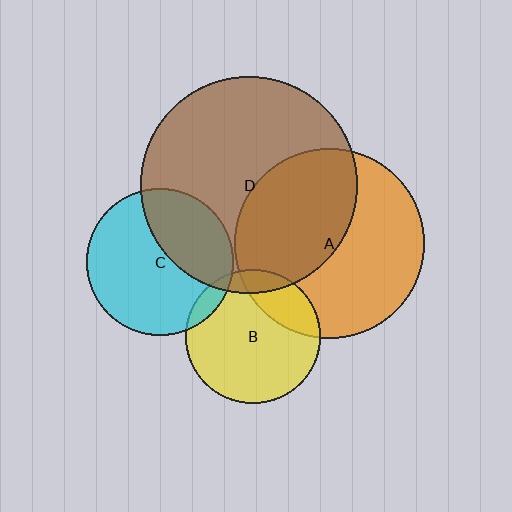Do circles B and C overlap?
Yes.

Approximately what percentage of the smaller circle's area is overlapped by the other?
Approximately 10%.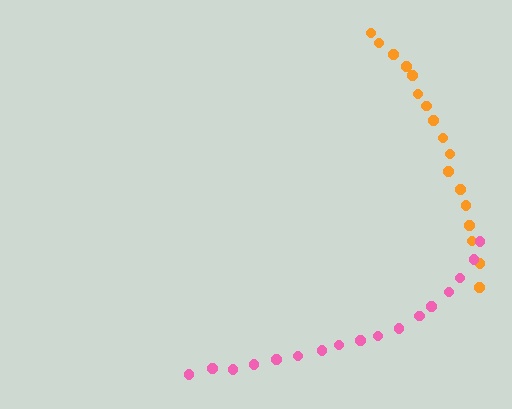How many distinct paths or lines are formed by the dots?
There are 2 distinct paths.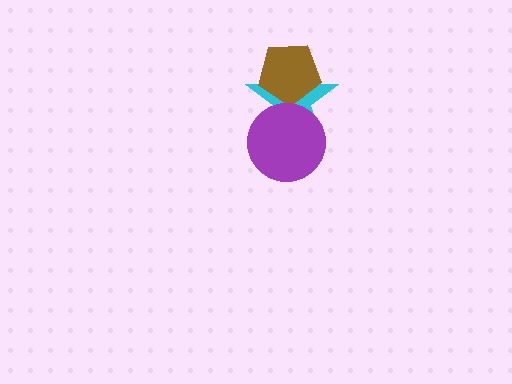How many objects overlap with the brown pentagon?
1 object overlaps with the brown pentagon.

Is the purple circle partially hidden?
No, no other shape covers it.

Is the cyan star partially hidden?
Yes, it is partially covered by another shape.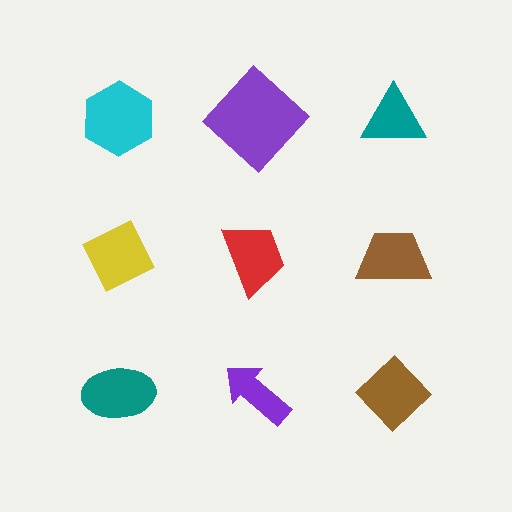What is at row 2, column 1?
A yellow diamond.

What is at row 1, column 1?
A cyan hexagon.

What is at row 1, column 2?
A purple diamond.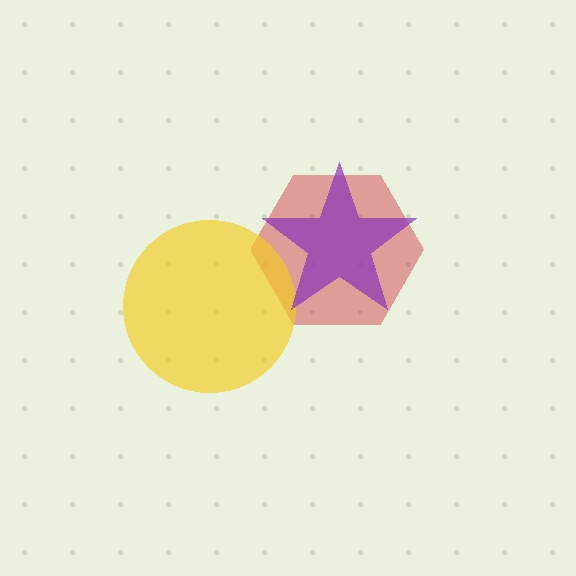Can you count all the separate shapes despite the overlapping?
Yes, there are 3 separate shapes.